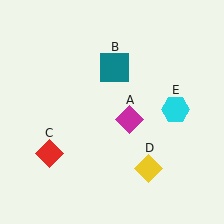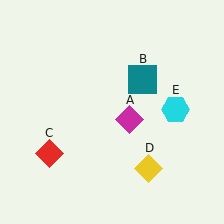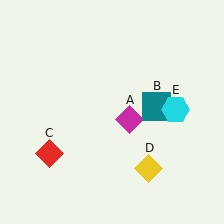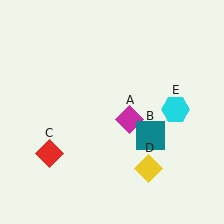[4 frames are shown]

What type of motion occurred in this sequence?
The teal square (object B) rotated clockwise around the center of the scene.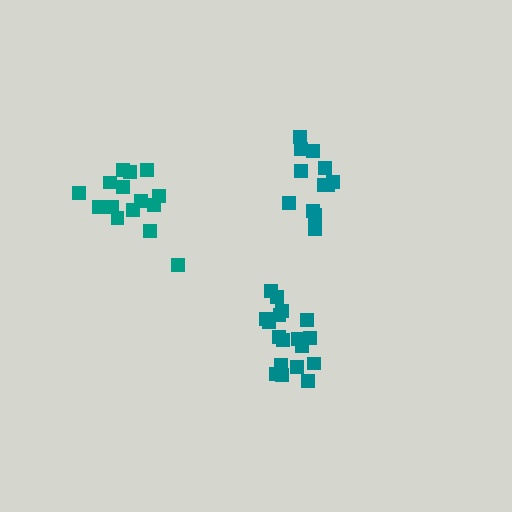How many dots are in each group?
Group 1: 18 dots, Group 2: 15 dots, Group 3: 12 dots (45 total).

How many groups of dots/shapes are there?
There are 3 groups.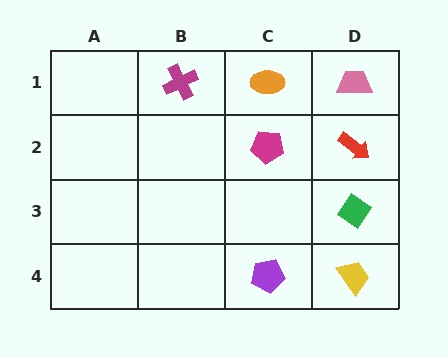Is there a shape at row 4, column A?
No, that cell is empty.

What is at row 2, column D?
A red arrow.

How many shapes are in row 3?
1 shape.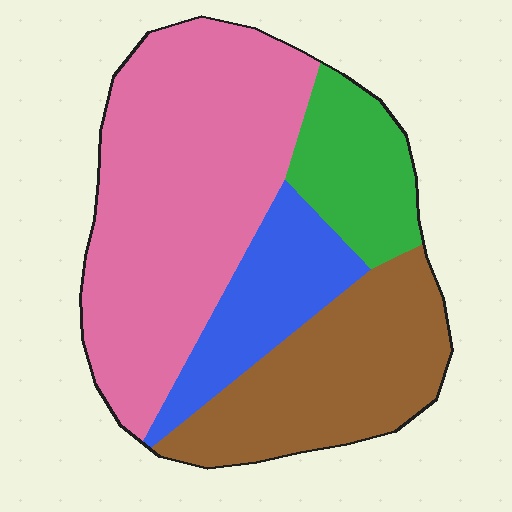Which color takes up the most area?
Pink, at roughly 45%.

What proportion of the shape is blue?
Blue covers around 15% of the shape.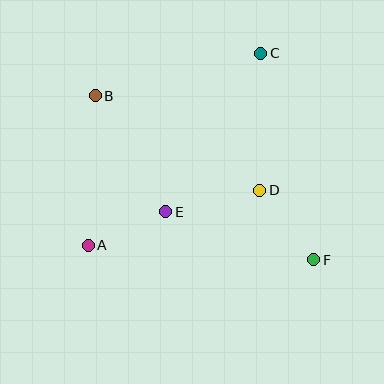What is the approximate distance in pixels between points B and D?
The distance between B and D is approximately 189 pixels.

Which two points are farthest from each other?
Points B and F are farthest from each other.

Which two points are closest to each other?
Points A and E are closest to each other.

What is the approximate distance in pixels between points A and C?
The distance between A and C is approximately 258 pixels.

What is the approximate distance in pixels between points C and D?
The distance between C and D is approximately 137 pixels.